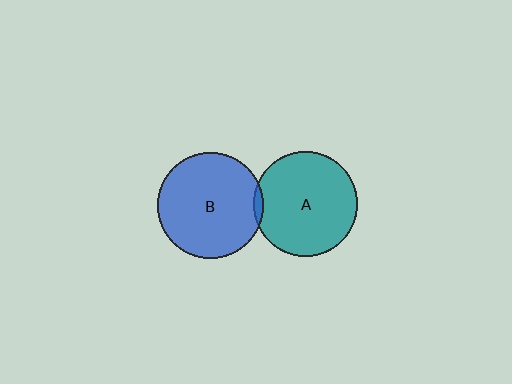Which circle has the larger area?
Circle B (blue).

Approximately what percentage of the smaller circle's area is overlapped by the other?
Approximately 5%.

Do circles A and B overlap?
Yes.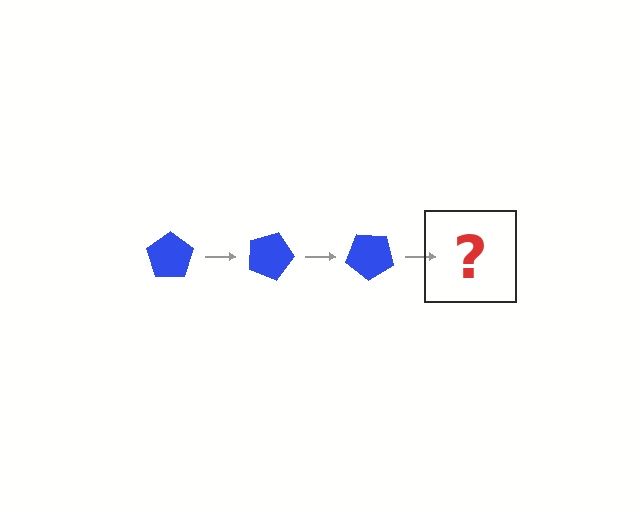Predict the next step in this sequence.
The next step is a blue pentagon rotated 60 degrees.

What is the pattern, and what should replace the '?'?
The pattern is that the pentagon rotates 20 degrees each step. The '?' should be a blue pentagon rotated 60 degrees.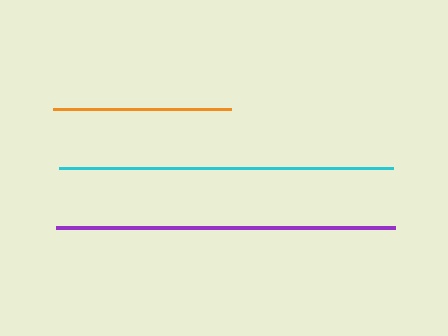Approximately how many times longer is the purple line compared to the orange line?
The purple line is approximately 1.9 times the length of the orange line.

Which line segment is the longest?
The purple line is the longest at approximately 339 pixels.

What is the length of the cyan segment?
The cyan segment is approximately 334 pixels long.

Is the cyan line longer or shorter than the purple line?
The purple line is longer than the cyan line.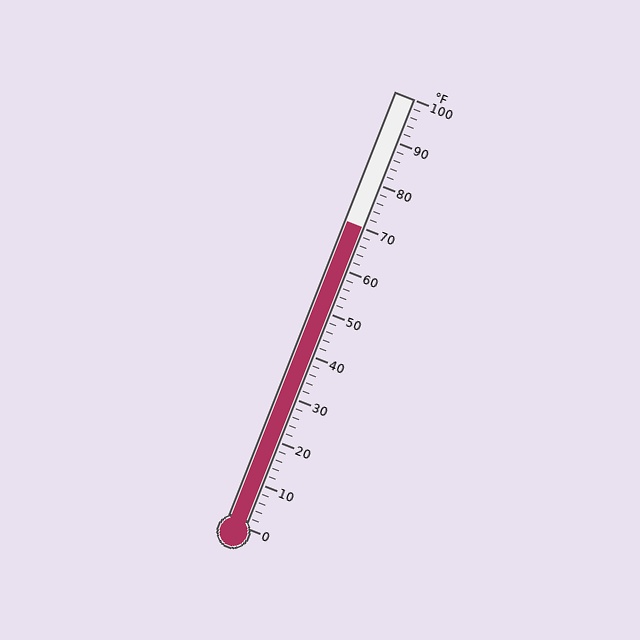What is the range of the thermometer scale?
The thermometer scale ranges from 0°F to 100°F.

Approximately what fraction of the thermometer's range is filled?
The thermometer is filled to approximately 70% of its range.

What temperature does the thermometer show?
The thermometer shows approximately 70°F.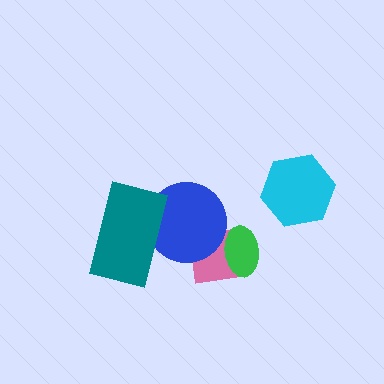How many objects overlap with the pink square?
2 objects overlap with the pink square.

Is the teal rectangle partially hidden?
No, no other shape covers it.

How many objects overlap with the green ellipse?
1 object overlaps with the green ellipse.